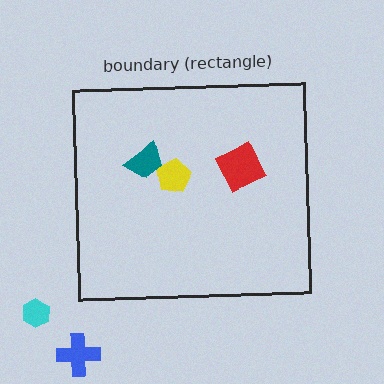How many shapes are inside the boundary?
3 inside, 2 outside.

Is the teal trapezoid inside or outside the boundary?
Inside.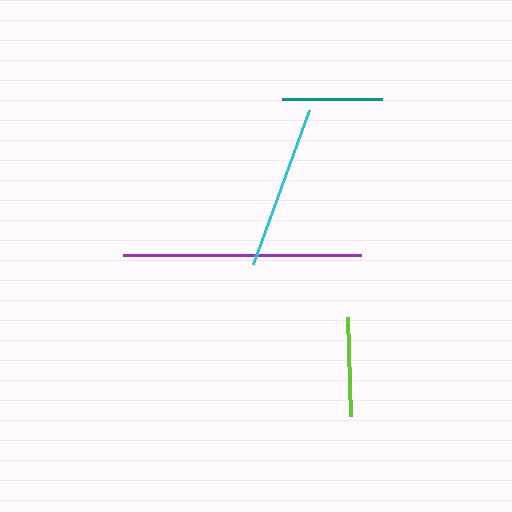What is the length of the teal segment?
The teal segment is approximately 99 pixels long.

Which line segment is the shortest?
The lime line is the shortest at approximately 99 pixels.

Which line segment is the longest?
The purple line is the longest at approximately 238 pixels.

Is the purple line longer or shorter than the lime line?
The purple line is longer than the lime line.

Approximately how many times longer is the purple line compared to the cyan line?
The purple line is approximately 1.5 times the length of the cyan line.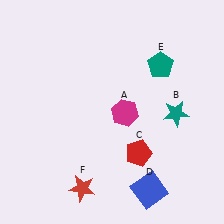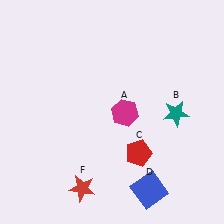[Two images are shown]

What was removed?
The teal pentagon (E) was removed in Image 2.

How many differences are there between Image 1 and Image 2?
There is 1 difference between the two images.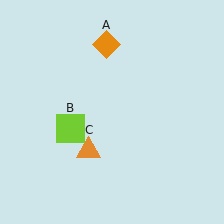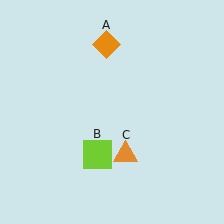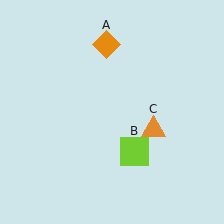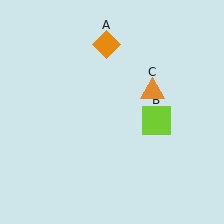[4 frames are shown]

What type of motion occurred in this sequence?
The lime square (object B), orange triangle (object C) rotated counterclockwise around the center of the scene.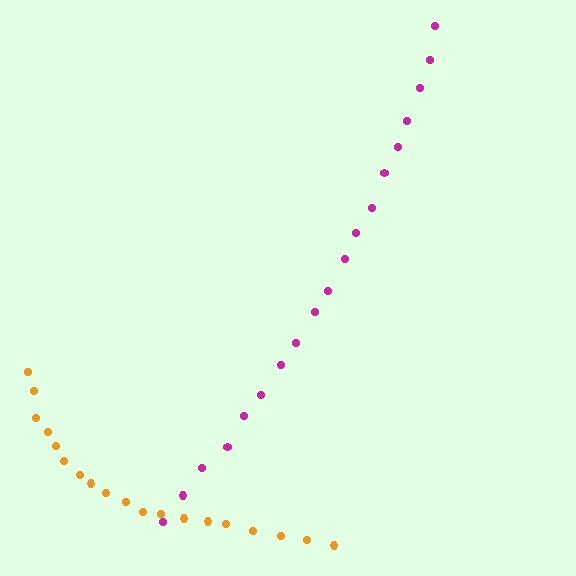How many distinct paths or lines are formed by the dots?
There are 2 distinct paths.